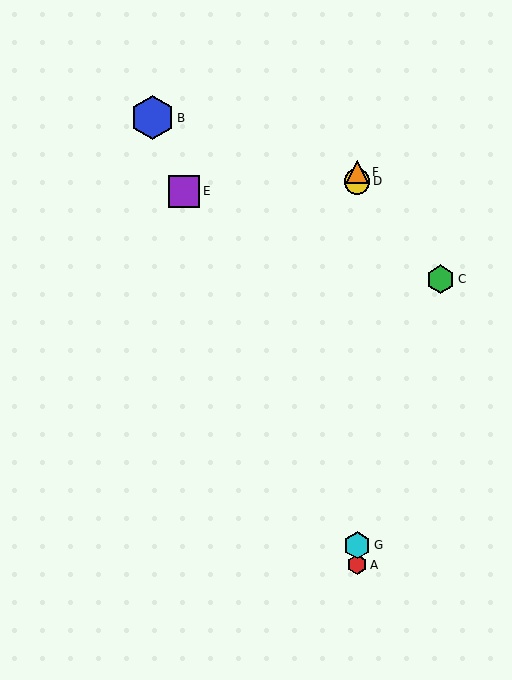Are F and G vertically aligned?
Yes, both are at x≈357.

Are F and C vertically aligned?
No, F is at x≈357 and C is at x≈441.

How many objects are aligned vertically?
4 objects (A, D, F, G) are aligned vertically.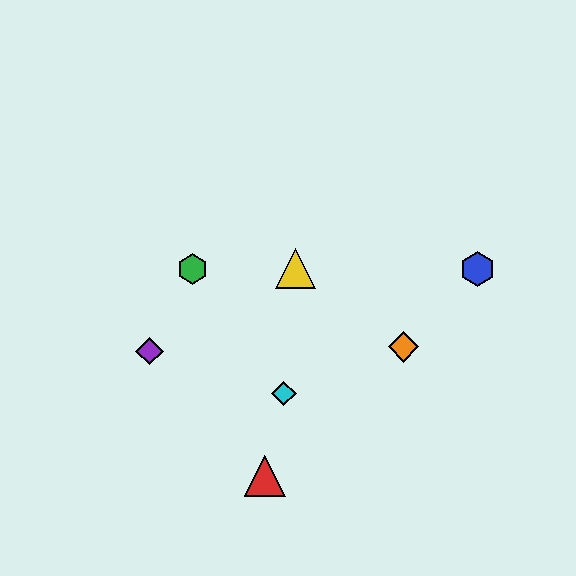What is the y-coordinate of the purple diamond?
The purple diamond is at y≈351.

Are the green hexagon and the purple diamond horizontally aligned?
No, the green hexagon is at y≈269 and the purple diamond is at y≈351.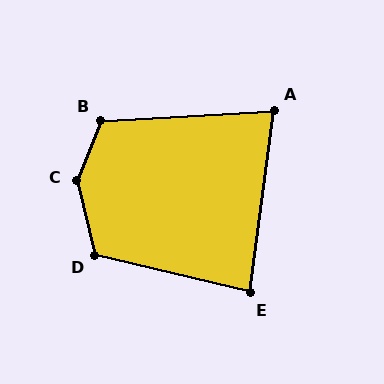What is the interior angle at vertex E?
Approximately 84 degrees (acute).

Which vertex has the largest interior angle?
C, at approximately 144 degrees.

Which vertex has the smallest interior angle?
A, at approximately 79 degrees.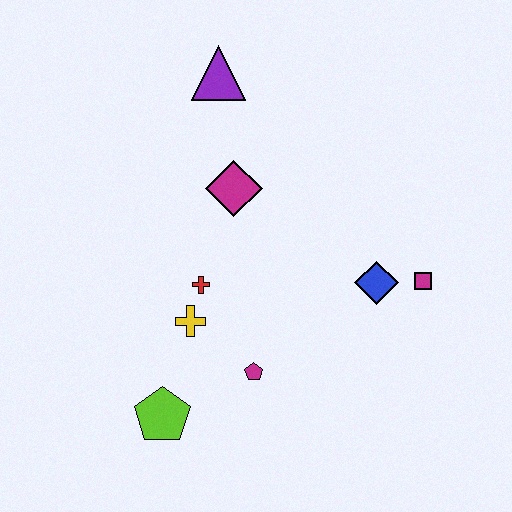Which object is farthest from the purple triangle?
The lime pentagon is farthest from the purple triangle.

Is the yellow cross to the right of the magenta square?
No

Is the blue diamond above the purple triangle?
No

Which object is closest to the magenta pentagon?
The yellow cross is closest to the magenta pentagon.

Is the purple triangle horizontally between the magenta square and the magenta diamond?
No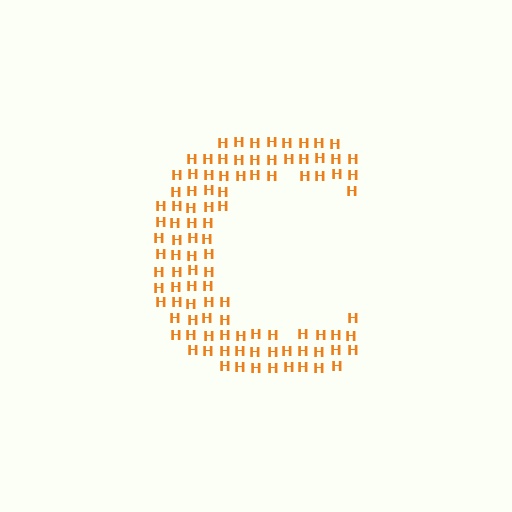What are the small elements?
The small elements are letter H's.